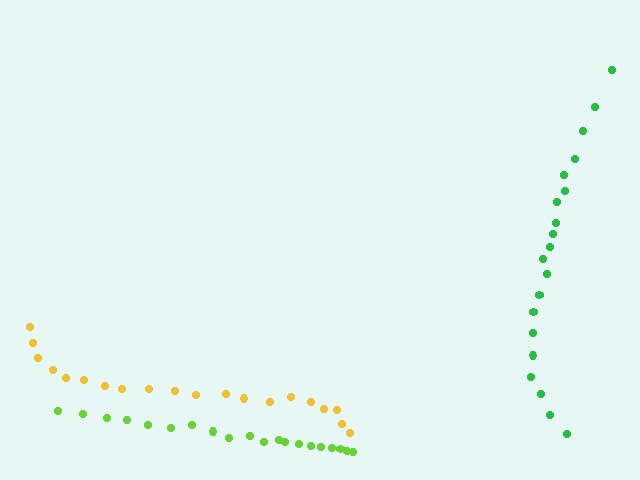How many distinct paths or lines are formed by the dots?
There are 3 distinct paths.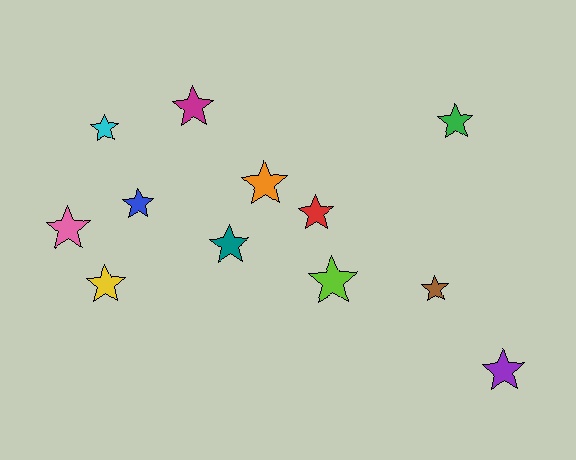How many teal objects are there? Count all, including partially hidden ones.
There is 1 teal object.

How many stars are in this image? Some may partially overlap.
There are 12 stars.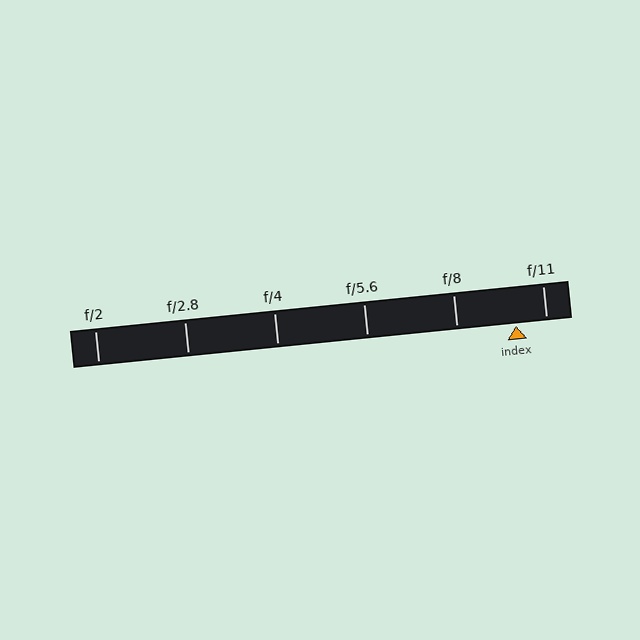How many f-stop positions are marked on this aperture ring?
There are 6 f-stop positions marked.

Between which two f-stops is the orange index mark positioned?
The index mark is between f/8 and f/11.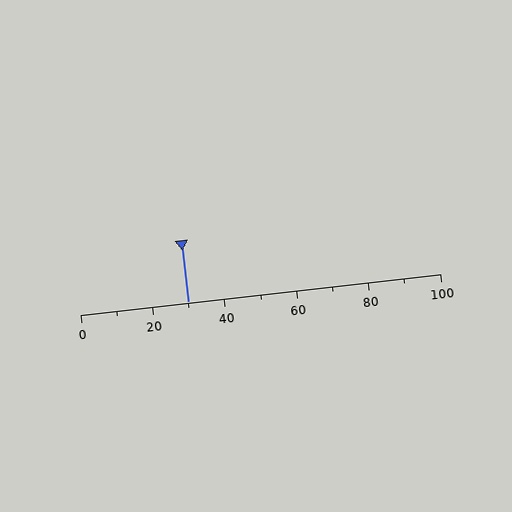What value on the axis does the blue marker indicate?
The marker indicates approximately 30.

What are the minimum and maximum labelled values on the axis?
The axis runs from 0 to 100.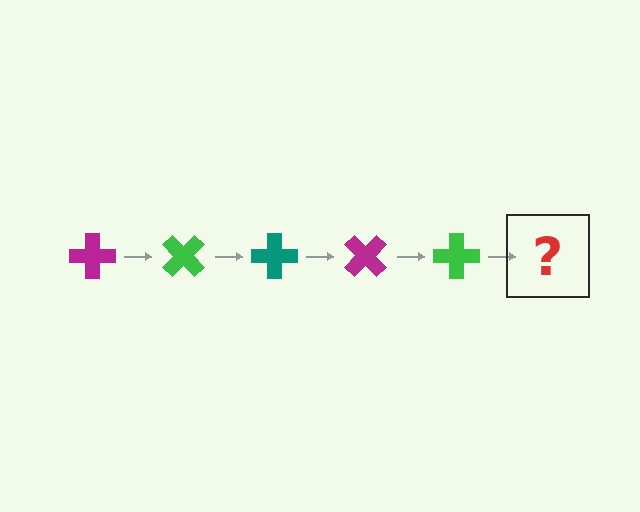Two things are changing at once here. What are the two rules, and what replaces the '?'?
The two rules are that it rotates 45 degrees each step and the color cycles through magenta, green, and teal. The '?' should be a teal cross, rotated 225 degrees from the start.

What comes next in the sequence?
The next element should be a teal cross, rotated 225 degrees from the start.